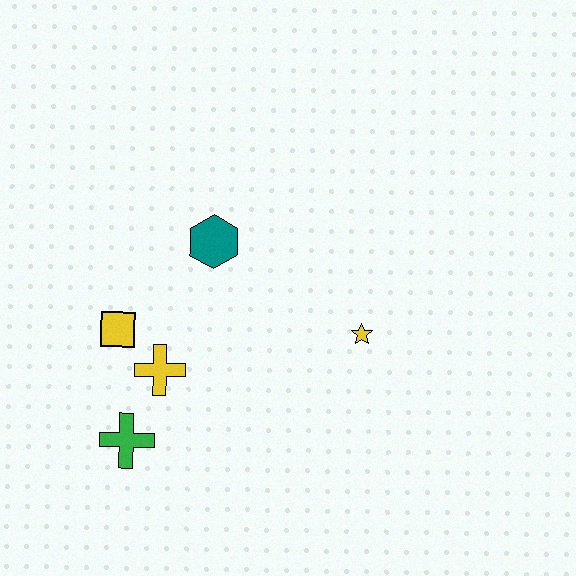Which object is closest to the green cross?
The yellow cross is closest to the green cross.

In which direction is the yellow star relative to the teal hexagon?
The yellow star is to the right of the teal hexagon.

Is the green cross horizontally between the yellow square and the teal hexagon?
Yes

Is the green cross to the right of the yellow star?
No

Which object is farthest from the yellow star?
The green cross is farthest from the yellow star.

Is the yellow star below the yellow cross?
No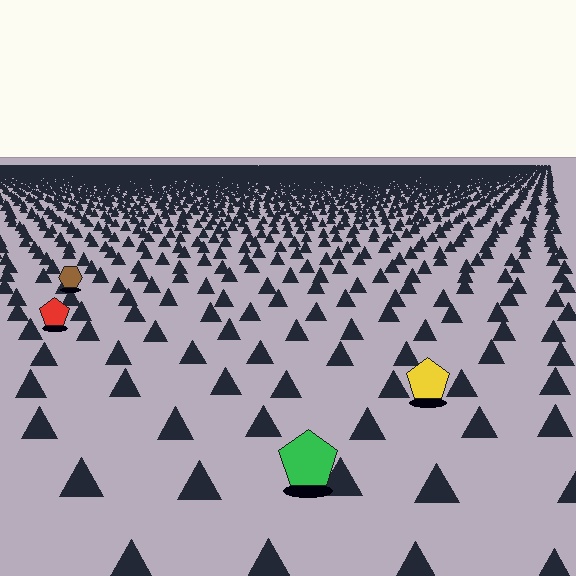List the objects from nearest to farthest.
From nearest to farthest: the green pentagon, the yellow pentagon, the red pentagon, the brown hexagon.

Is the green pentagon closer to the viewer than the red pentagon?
Yes. The green pentagon is closer — you can tell from the texture gradient: the ground texture is coarser near it.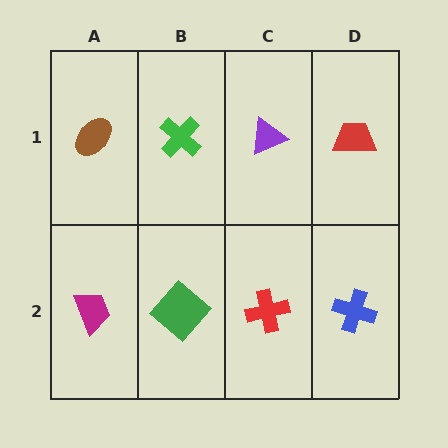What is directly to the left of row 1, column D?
A purple triangle.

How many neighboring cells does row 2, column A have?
2.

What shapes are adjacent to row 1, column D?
A blue cross (row 2, column D), a purple triangle (row 1, column C).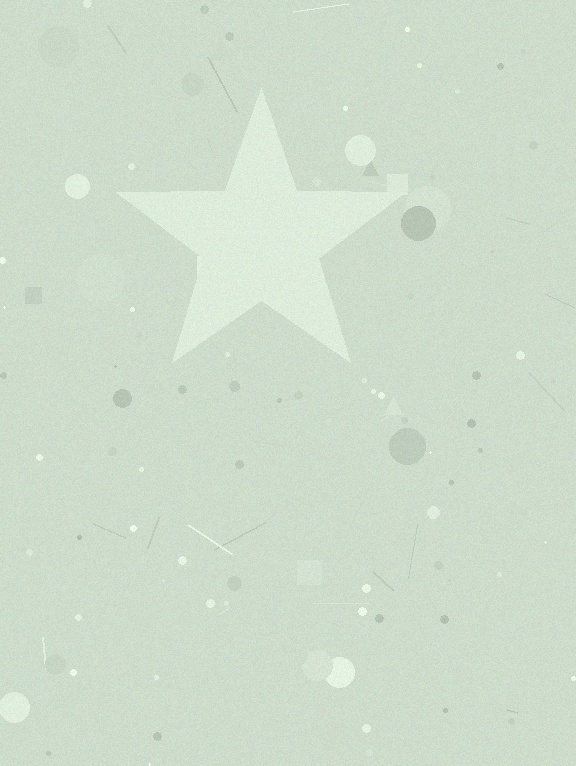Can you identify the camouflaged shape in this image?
The camouflaged shape is a star.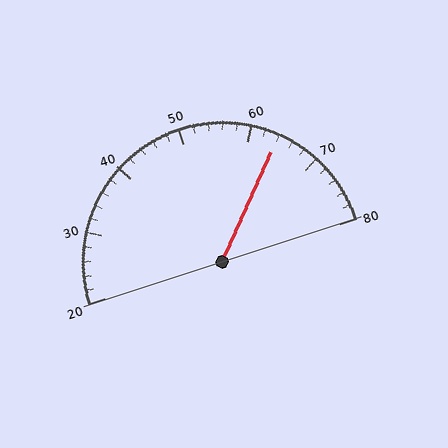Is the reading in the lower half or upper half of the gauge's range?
The reading is in the upper half of the range (20 to 80).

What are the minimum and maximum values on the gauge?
The gauge ranges from 20 to 80.